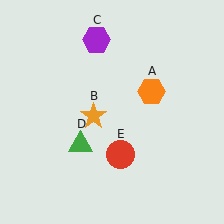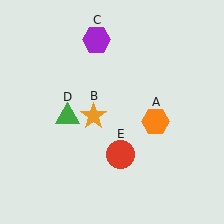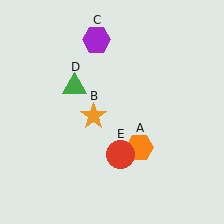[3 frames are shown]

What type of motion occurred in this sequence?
The orange hexagon (object A), green triangle (object D) rotated clockwise around the center of the scene.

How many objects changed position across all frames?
2 objects changed position: orange hexagon (object A), green triangle (object D).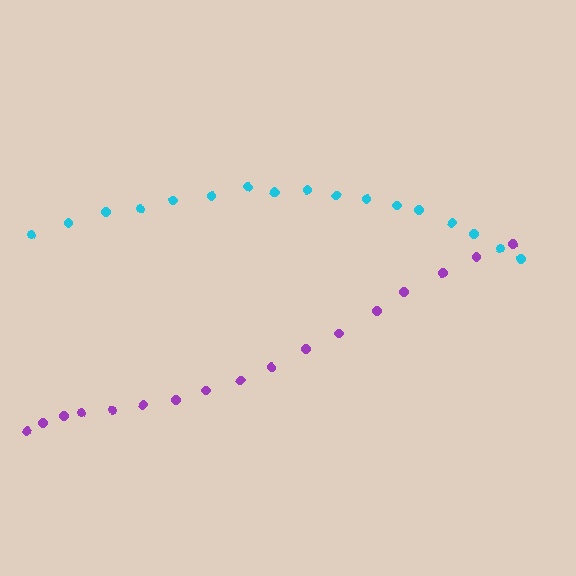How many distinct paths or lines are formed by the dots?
There are 2 distinct paths.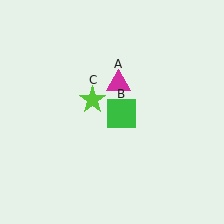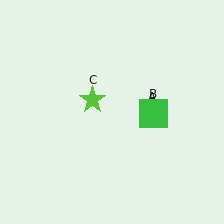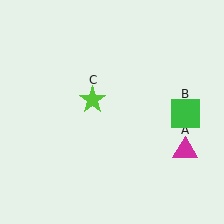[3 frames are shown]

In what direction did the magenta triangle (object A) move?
The magenta triangle (object A) moved down and to the right.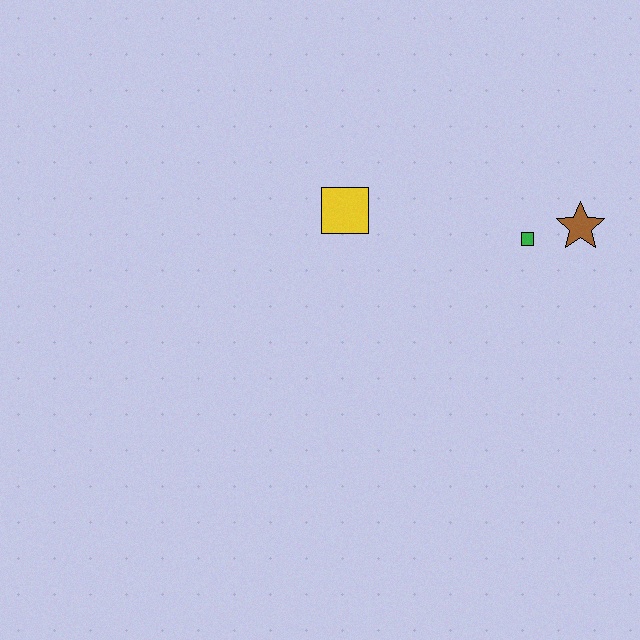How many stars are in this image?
There is 1 star.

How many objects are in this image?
There are 3 objects.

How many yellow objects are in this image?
There is 1 yellow object.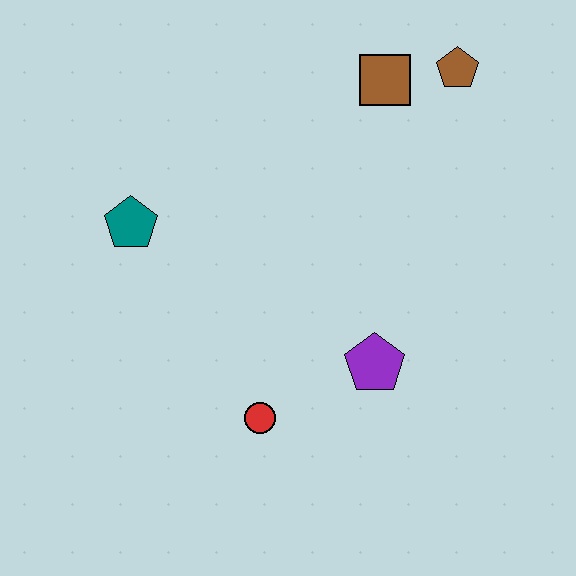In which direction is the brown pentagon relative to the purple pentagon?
The brown pentagon is above the purple pentagon.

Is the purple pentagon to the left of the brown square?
Yes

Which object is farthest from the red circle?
The brown pentagon is farthest from the red circle.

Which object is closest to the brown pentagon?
The brown square is closest to the brown pentagon.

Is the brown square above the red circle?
Yes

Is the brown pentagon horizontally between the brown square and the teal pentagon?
No